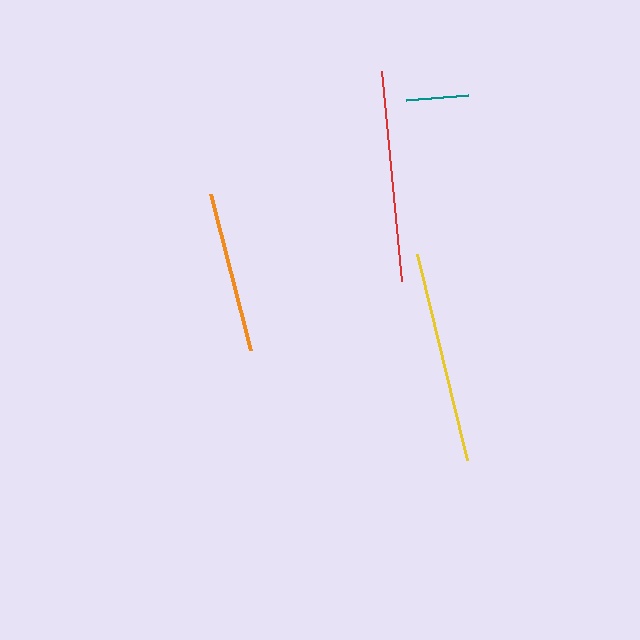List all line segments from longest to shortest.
From longest to shortest: yellow, red, orange, teal.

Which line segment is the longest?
The yellow line is the longest at approximately 212 pixels.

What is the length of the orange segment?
The orange segment is approximately 161 pixels long.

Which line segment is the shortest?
The teal line is the shortest at approximately 62 pixels.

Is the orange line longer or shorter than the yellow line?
The yellow line is longer than the orange line.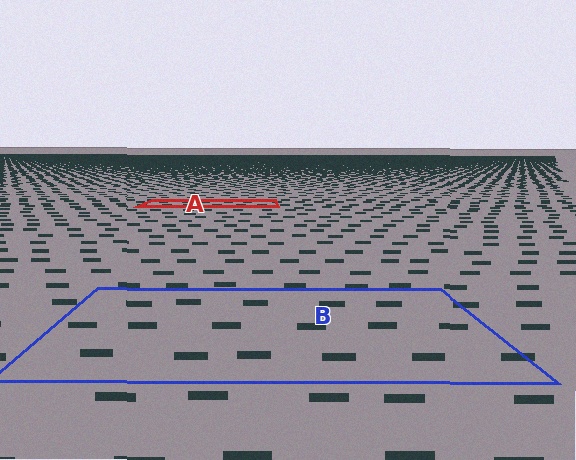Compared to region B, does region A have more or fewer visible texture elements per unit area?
Region A has more texture elements per unit area — they are packed more densely because it is farther away.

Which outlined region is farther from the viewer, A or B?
Region A is farther from the viewer — the texture elements inside it appear smaller and more densely packed.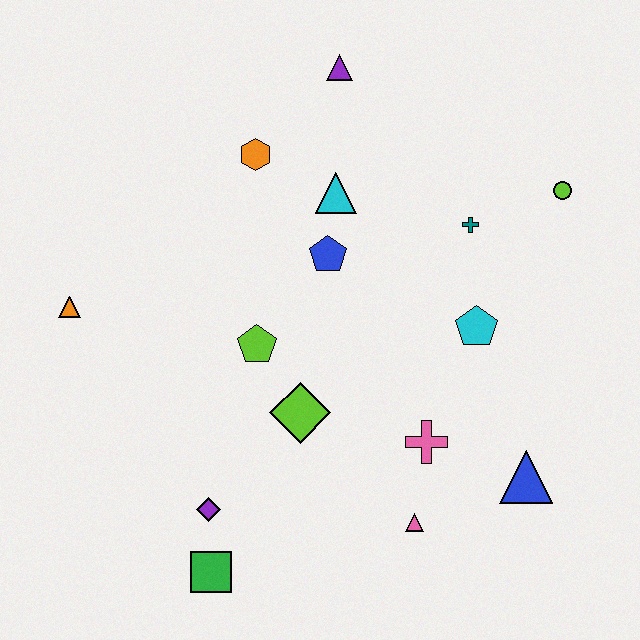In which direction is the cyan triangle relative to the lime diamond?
The cyan triangle is above the lime diamond.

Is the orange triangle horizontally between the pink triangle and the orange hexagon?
No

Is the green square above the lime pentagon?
No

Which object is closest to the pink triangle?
The pink cross is closest to the pink triangle.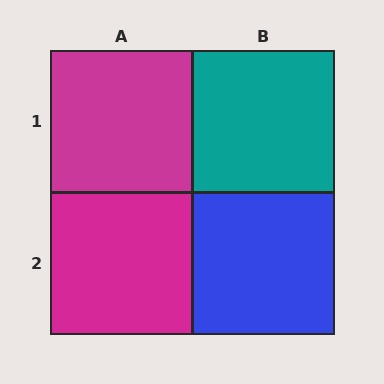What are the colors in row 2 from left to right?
Magenta, blue.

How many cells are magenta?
2 cells are magenta.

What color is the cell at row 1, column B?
Teal.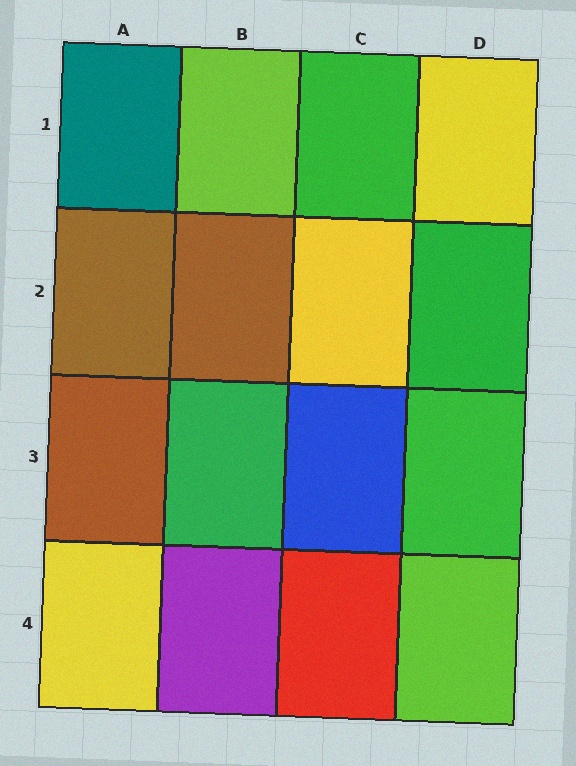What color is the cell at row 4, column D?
Lime.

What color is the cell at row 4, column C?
Red.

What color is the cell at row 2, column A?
Brown.